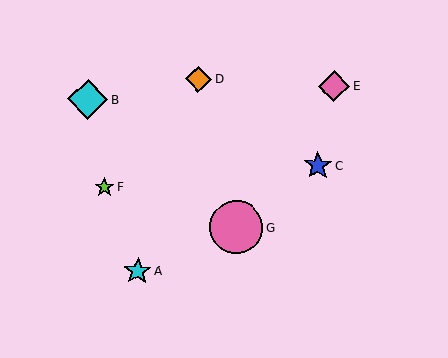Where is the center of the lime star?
The center of the lime star is at (104, 187).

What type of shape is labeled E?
Shape E is a pink diamond.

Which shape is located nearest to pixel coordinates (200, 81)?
The orange diamond (labeled D) at (199, 79) is nearest to that location.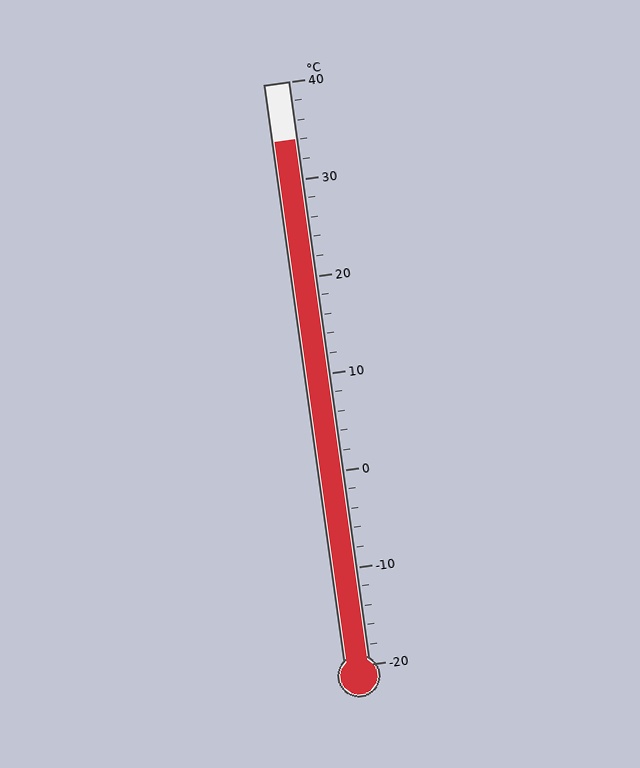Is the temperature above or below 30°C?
The temperature is above 30°C.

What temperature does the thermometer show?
The thermometer shows approximately 34°C.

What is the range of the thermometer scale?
The thermometer scale ranges from -20°C to 40°C.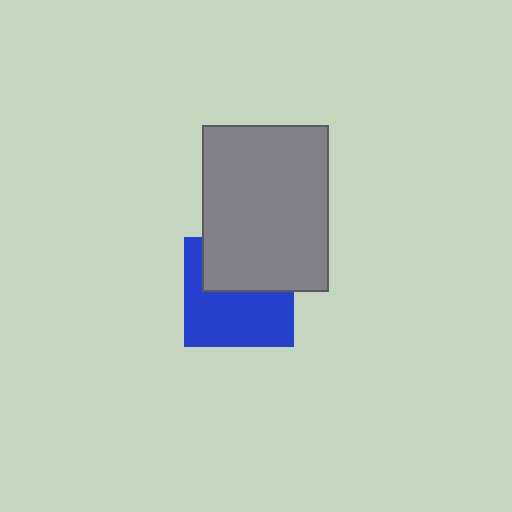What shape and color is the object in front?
The object in front is a gray rectangle.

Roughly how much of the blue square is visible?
About half of it is visible (roughly 59%).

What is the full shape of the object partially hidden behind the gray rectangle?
The partially hidden object is a blue square.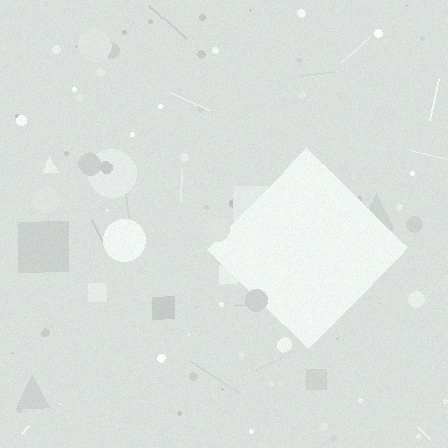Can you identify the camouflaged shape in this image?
The camouflaged shape is a diamond.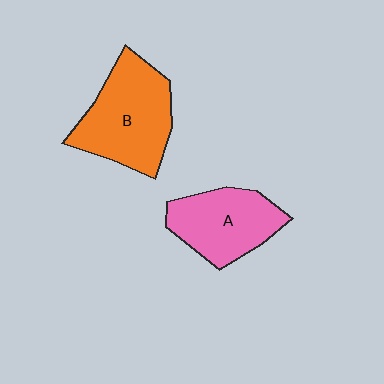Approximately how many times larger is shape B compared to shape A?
Approximately 1.3 times.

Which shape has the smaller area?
Shape A (pink).